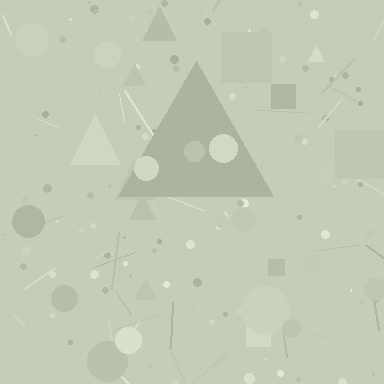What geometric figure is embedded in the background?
A triangle is embedded in the background.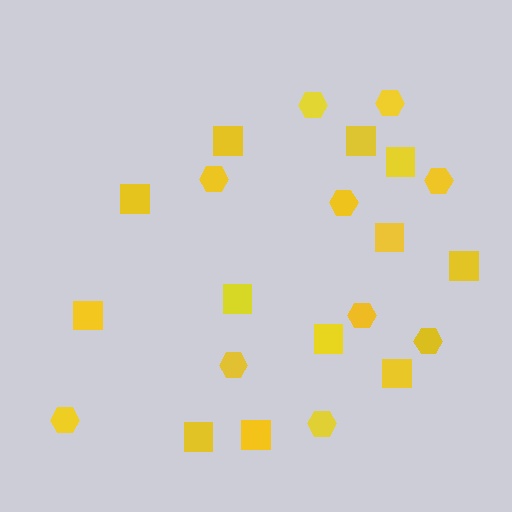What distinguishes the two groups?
There are 2 groups: one group of squares (12) and one group of hexagons (10).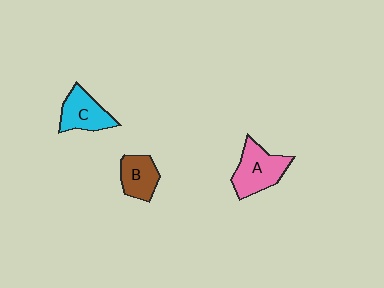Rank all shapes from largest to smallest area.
From largest to smallest: A (pink), C (cyan), B (brown).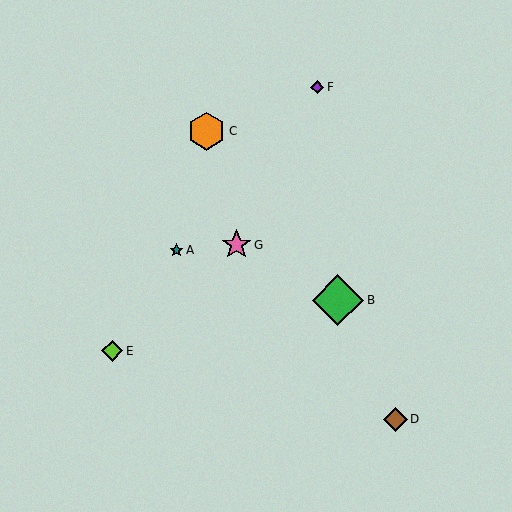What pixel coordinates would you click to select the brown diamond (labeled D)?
Click at (395, 419) to select the brown diamond D.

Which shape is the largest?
The green diamond (labeled B) is the largest.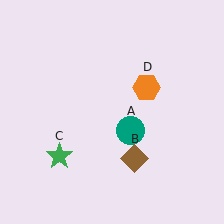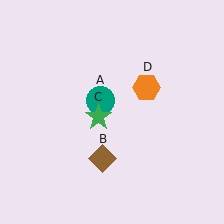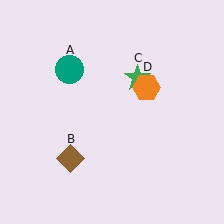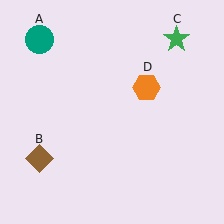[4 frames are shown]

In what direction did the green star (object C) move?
The green star (object C) moved up and to the right.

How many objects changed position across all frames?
3 objects changed position: teal circle (object A), brown diamond (object B), green star (object C).